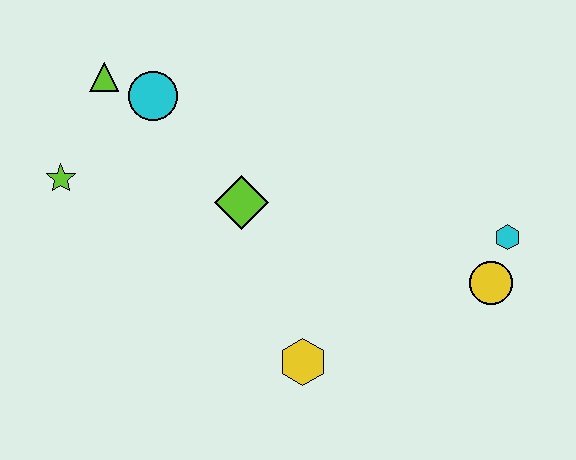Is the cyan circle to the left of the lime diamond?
Yes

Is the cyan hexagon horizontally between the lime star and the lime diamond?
No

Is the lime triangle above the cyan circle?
Yes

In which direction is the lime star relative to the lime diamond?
The lime star is to the left of the lime diamond.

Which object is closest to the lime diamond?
The cyan circle is closest to the lime diamond.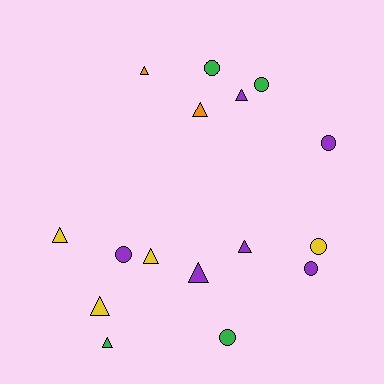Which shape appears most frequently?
Triangle, with 9 objects.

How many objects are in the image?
There are 16 objects.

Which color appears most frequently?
Purple, with 6 objects.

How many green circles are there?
There are 3 green circles.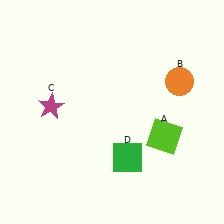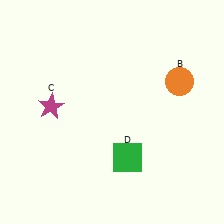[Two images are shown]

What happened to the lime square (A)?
The lime square (A) was removed in Image 2. It was in the bottom-right area of Image 1.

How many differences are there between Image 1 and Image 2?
There is 1 difference between the two images.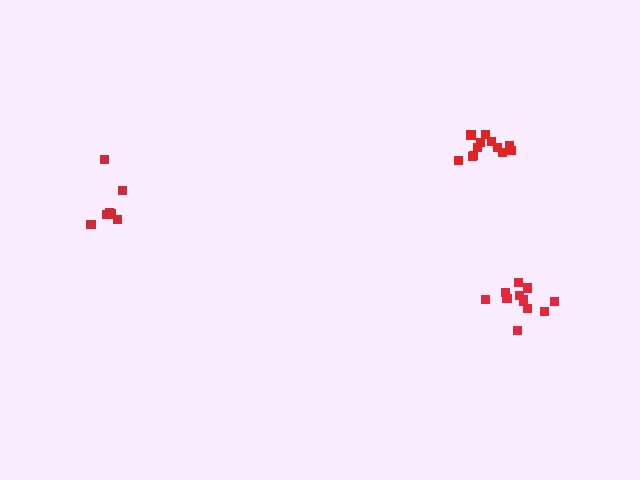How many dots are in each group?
Group 1: 8 dots, Group 2: 12 dots, Group 3: 12 dots (32 total).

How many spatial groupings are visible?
There are 3 spatial groupings.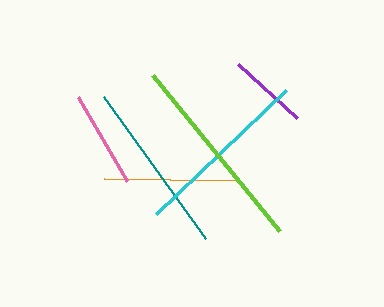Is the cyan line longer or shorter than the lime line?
The lime line is longer than the cyan line.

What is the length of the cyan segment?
The cyan segment is approximately 179 pixels long.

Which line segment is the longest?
The lime line is the longest at approximately 201 pixels.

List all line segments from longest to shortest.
From longest to shortest: lime, cyan, teal, orange, pink, purple.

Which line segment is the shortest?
The purple line is the shortest at approximately 80 pixels.